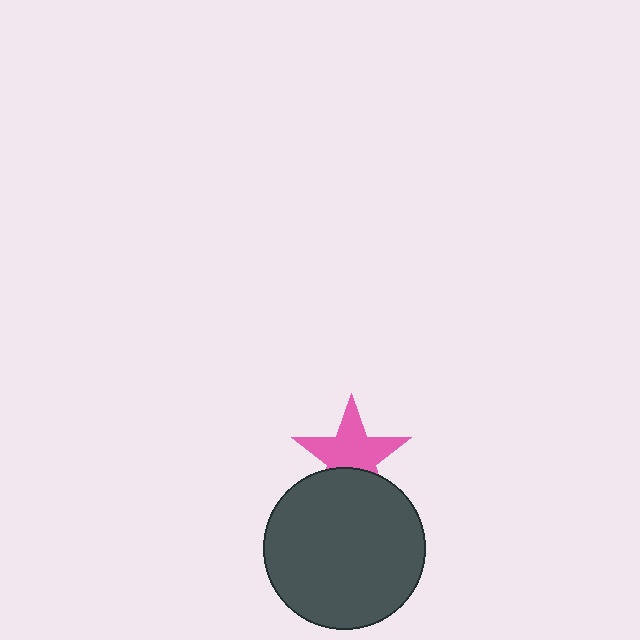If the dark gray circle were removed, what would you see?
You would see the complete pink star.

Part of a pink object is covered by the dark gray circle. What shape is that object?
It is a star.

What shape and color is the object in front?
The object in front is a dark gray circle.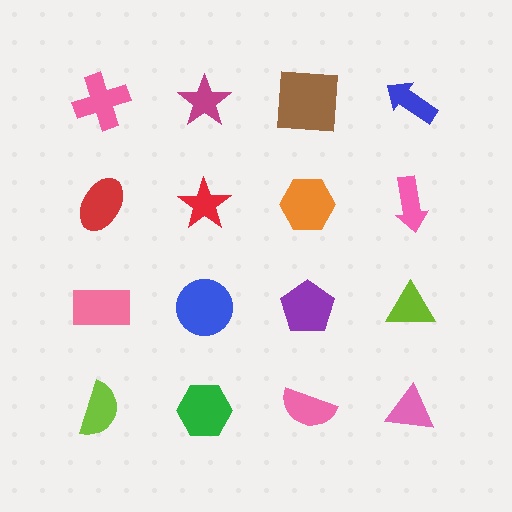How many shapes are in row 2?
4 shapes.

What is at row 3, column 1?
A pink rectangle.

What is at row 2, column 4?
A pink arrow.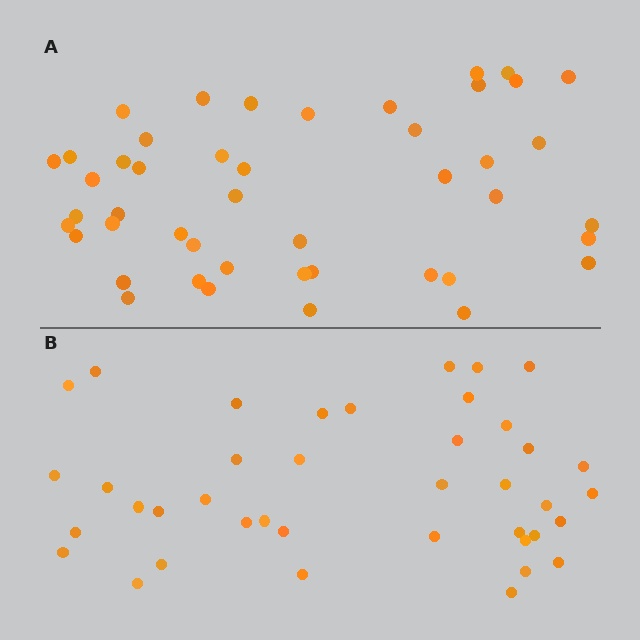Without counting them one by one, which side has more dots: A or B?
Region A (the top region) has more dots.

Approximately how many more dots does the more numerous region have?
Region A has about 6 more dots than region B.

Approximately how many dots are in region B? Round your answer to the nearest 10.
About 40 dots.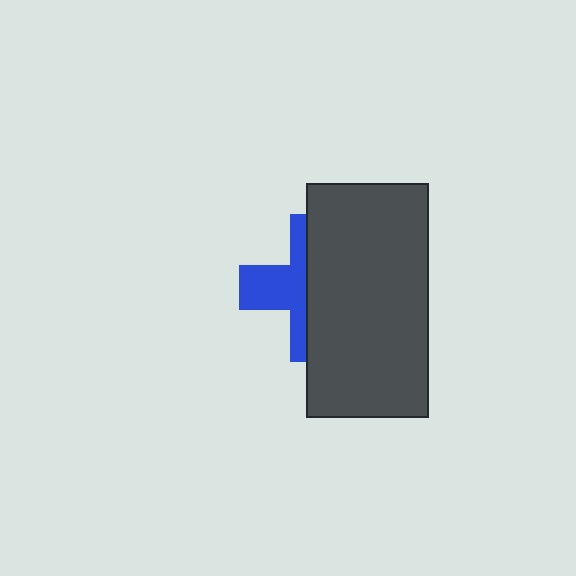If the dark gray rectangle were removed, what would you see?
You would see the complete blue cross.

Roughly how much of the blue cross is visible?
A small part of it is visible (roughly 41%).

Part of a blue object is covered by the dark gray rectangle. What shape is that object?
It is a cross.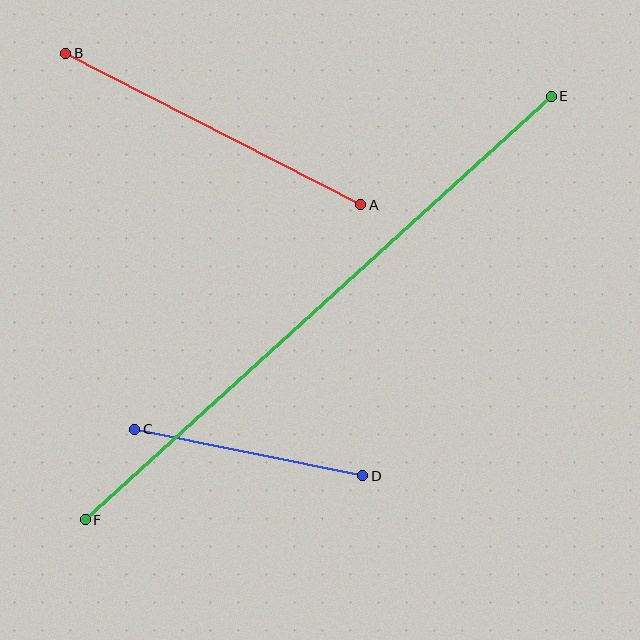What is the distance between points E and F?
The distance is approximately 630 pixels.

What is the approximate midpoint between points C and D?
The midpoint is at approximately (249, 453) pixels.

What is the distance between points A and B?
The distance is approximately 332 pixels.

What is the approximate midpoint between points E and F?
The midpoint is at approximately (318, 308) pixels.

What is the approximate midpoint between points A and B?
The midpoint is at approximately (213, 129) pixels.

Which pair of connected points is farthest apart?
Points E and F are farthest apart.